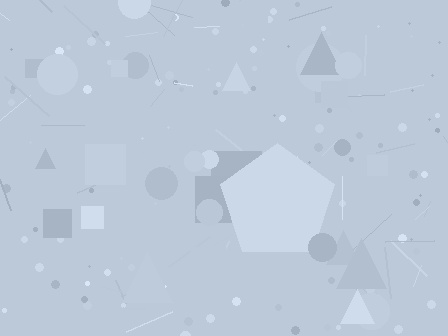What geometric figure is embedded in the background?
A pentagon is embedded in the background.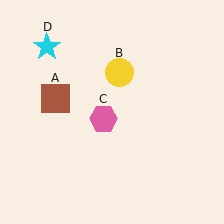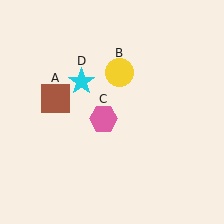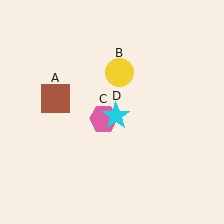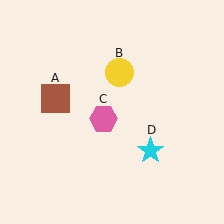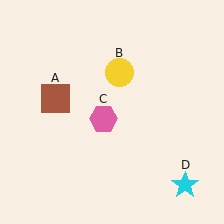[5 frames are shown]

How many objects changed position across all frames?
1 object changed position: cyan star (object D).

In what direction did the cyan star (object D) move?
The cyan star (object D) moved down and to the right.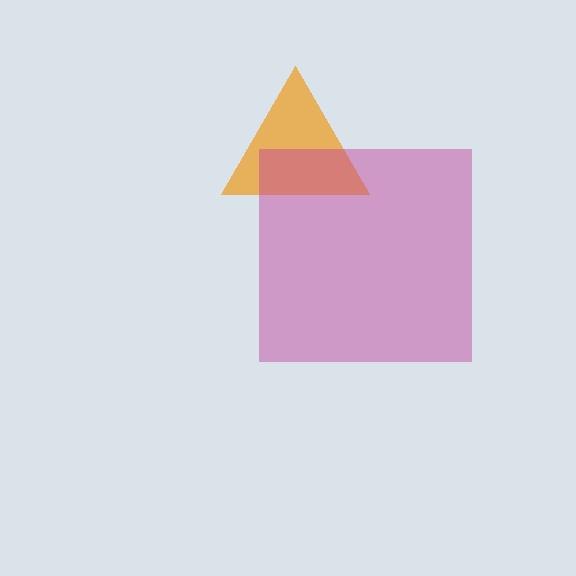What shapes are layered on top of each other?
The layered shapes are: an orange triangle, a magenta square.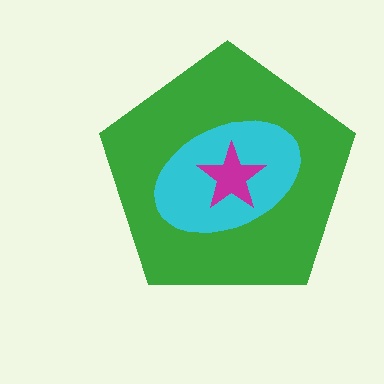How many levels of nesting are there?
3.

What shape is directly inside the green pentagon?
The cyan ellipse.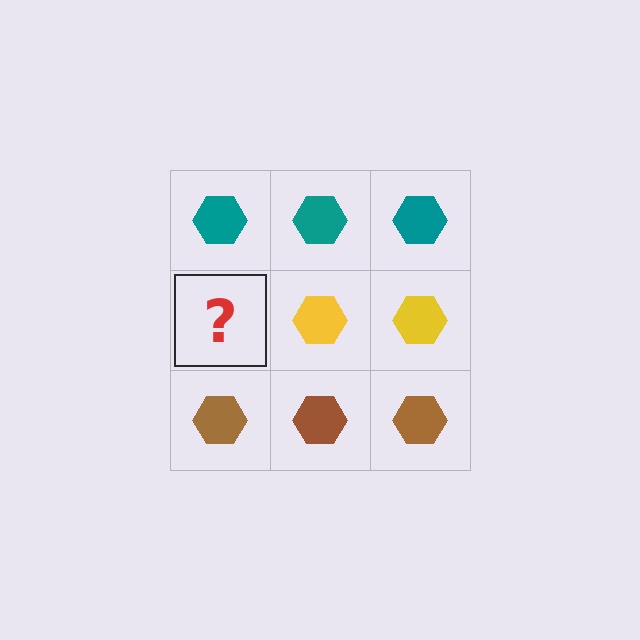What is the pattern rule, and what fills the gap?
The rule is that each row has a consistent color. The gap should be filled with a yellow hexagon.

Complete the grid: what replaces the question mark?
The question mark should be replaced with a yellow hexagon.